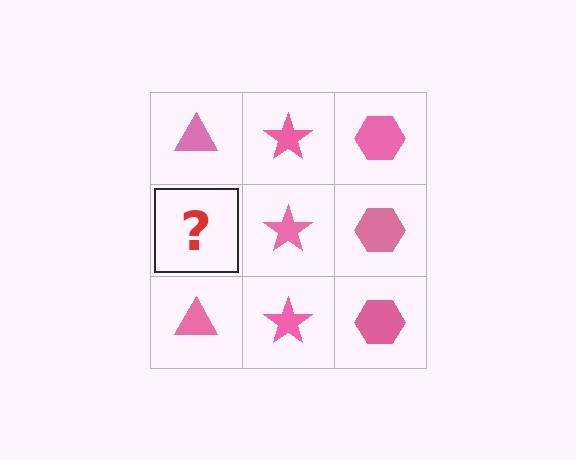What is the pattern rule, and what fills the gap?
The rule is that each column has a consistent shape. The gap should be filled with a pink triangle.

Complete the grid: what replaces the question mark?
The question mark should be replaced with a pink triangle.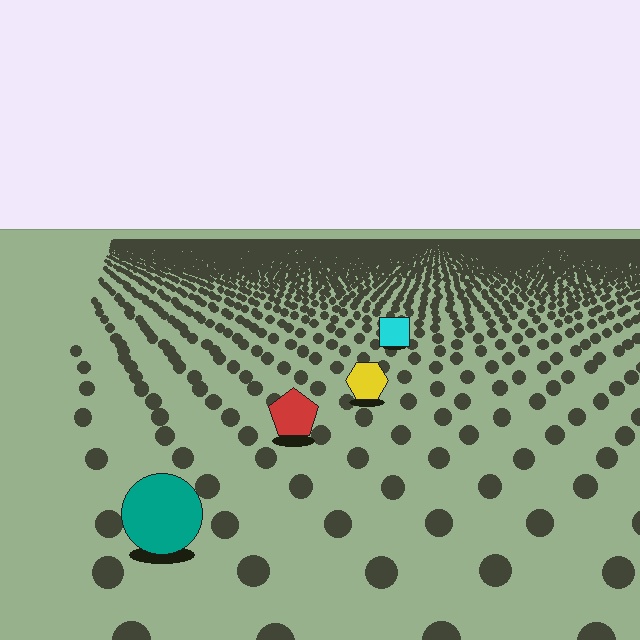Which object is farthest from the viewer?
The cyan square is farthest from the viewer. It appears smaller and the ground texture around it is denser.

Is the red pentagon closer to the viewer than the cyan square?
Yes. The red pentagon is closer — you can tell from the texture gradient: the ground texture is coarser near it.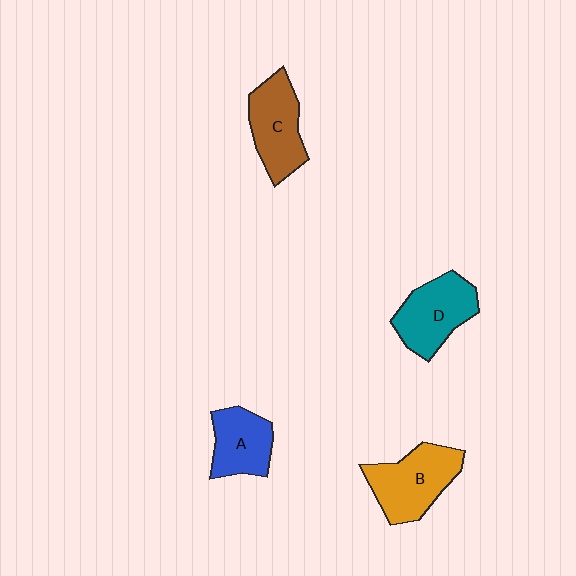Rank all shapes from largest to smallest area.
From largest to smallest: B (orange), D (teal), C (brown), A (blue).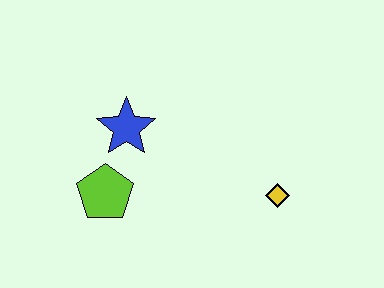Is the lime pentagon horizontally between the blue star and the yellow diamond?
No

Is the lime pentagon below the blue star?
Yes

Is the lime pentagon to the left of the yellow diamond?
Yes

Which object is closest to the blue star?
The lime pentagon is closest to the blue star.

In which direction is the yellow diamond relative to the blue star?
The yellow diamond is to the right of the blue star.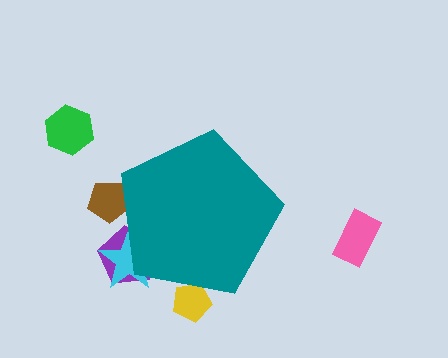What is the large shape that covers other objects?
A teal pentagon.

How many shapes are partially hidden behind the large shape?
4 shapes are partially hidden.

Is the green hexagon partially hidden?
No, the green hexagon is fully visible.